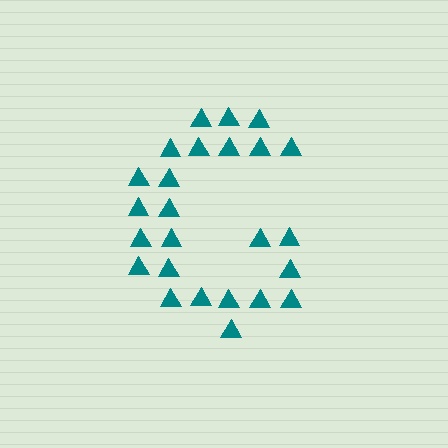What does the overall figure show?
The overall figure shows the letter G.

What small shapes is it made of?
It is made of small triangles.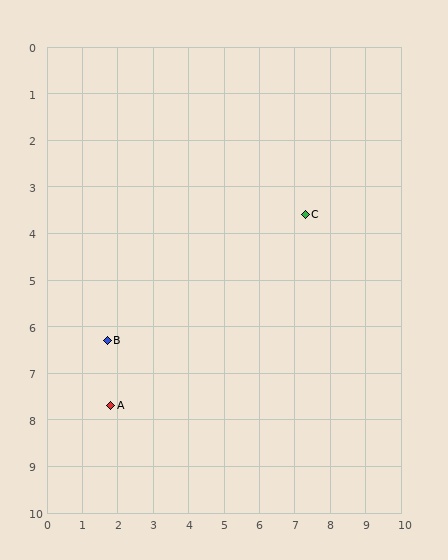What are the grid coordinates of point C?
Point C is at approximately (7.3, 3.6).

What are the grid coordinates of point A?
Point A is at approximately (1.8, 7.7).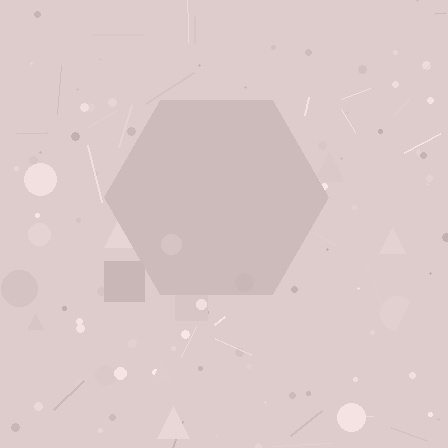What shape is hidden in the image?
A hexagon is hidden in the image.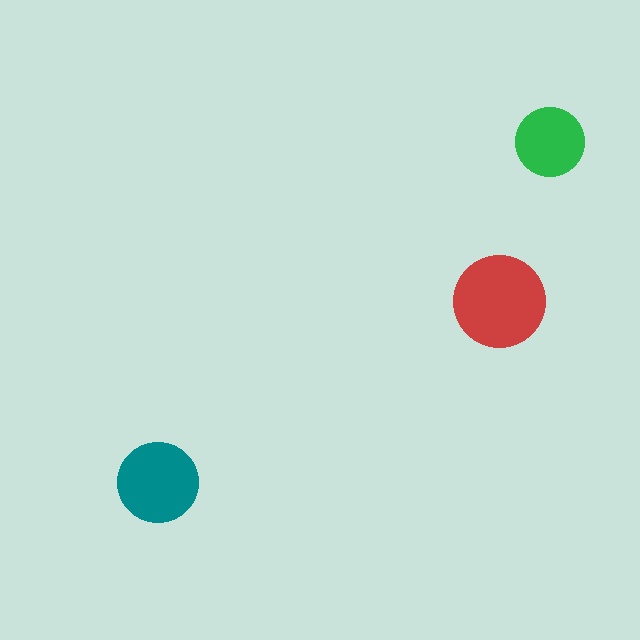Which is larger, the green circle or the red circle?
The red one.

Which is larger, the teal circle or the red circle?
The red one.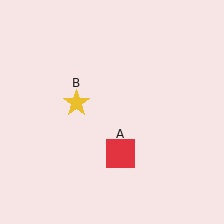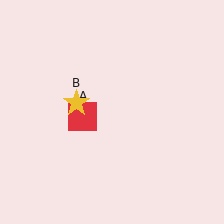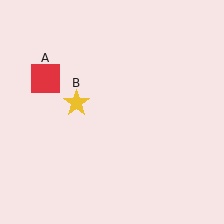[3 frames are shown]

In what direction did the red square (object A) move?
The red square (object A) moved up and to the left.